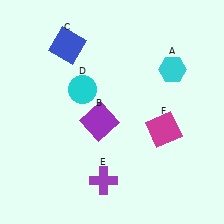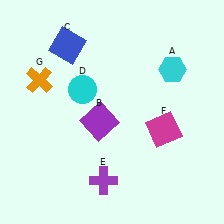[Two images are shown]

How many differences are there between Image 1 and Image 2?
There is 1 difference between the two images.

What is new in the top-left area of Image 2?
An orange cross (G) was added in the top-left area of Image 2.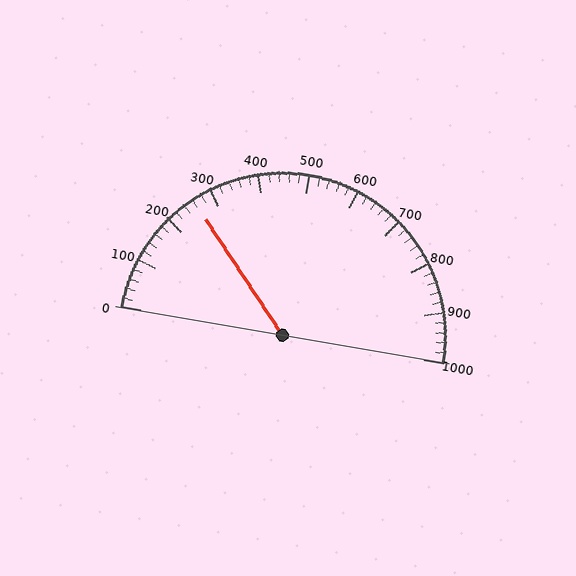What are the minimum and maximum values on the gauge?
The gauge ranges from 0 to 1000.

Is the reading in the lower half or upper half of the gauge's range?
The reading is in the lower half of the range (0 to 1000).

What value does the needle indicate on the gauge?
The needle indicates approximately 260.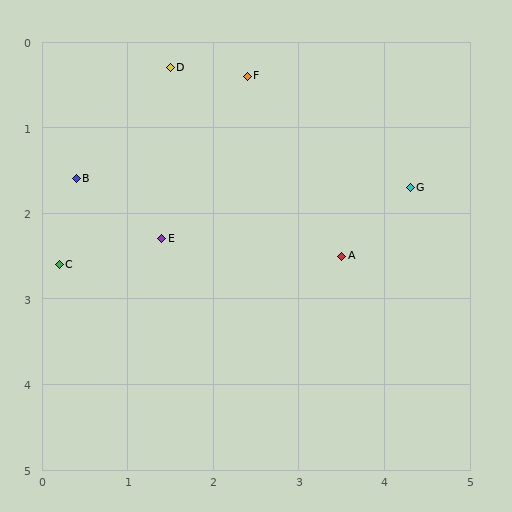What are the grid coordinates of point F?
Point F is at approximately (2.4, 0.4).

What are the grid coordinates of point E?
Point E is at approximately (1.4, 2.3).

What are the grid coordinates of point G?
Point G is at approximately (4.3, 1.7).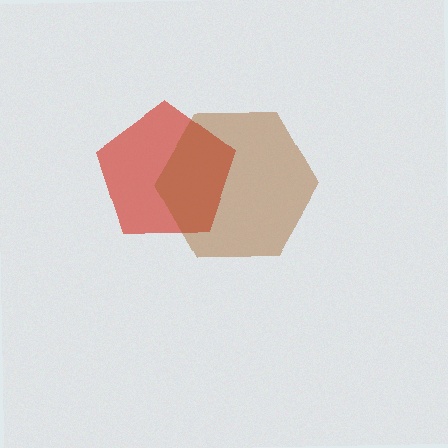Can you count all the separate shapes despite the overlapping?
Yes, there are 2 separate shapes.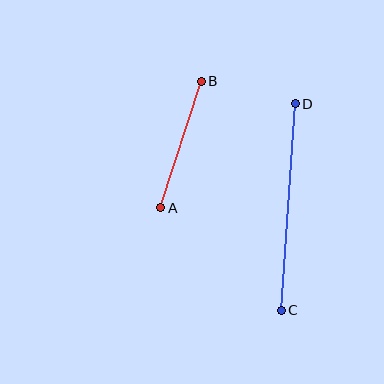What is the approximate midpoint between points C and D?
The midpoint is at approximately (288, 207) pixels.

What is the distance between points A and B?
The distance is approximately 133 pixels.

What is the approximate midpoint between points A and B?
The midpoint is at approximately (181, 144) pixels.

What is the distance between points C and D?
The distance is approximately 207 pixels.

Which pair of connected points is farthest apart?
Points C and D are farthest apart.